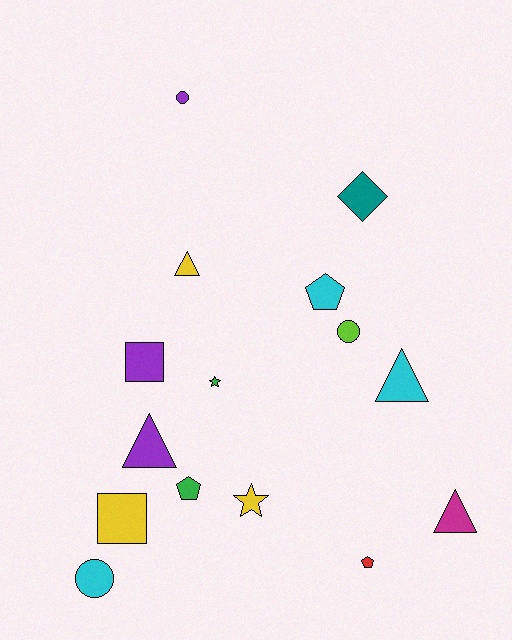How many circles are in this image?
There are 3 circles.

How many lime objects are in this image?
There is 1 lime object.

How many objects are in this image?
There are 15 objects.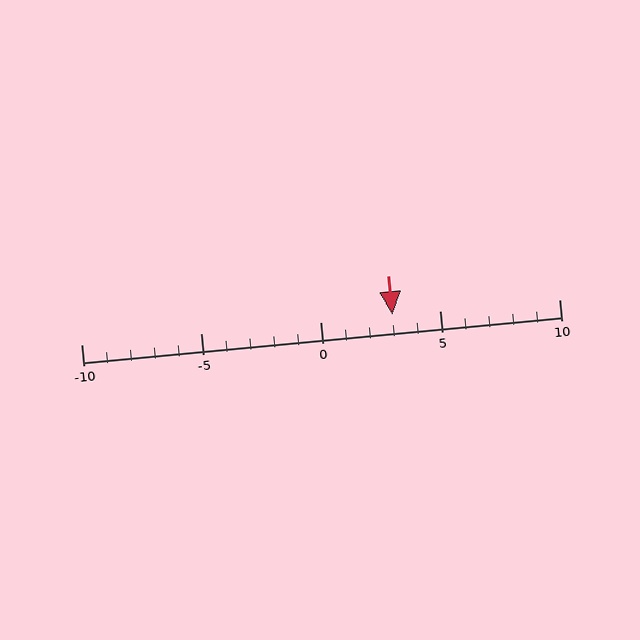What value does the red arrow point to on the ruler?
The red arrow points to approximately 3.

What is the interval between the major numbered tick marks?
The major tick marks are spaced 5 units apart.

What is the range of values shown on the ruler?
The ruler shows values from -10 to 10.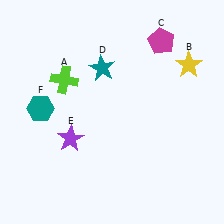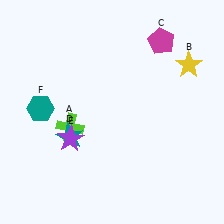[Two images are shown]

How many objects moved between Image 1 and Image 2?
2 objects moved between the two images.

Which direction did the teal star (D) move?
The teal star (D) moved down.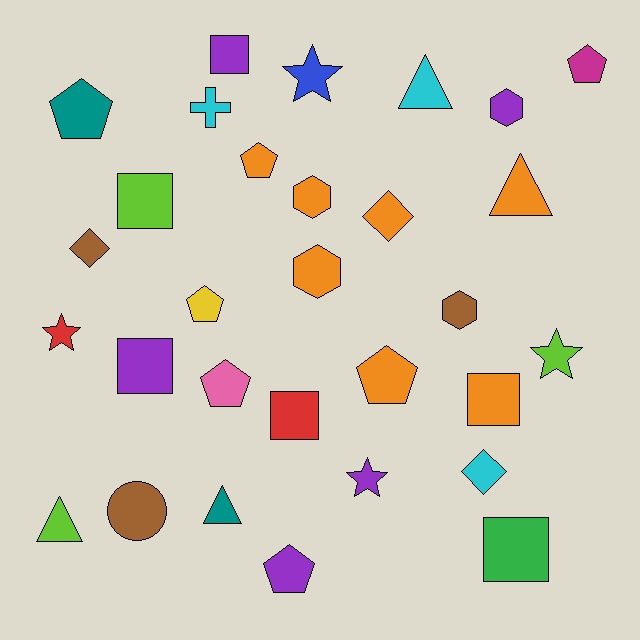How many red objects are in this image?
There are 2 red objects.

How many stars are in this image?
There are 4 stars.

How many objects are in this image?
There are 30 objects.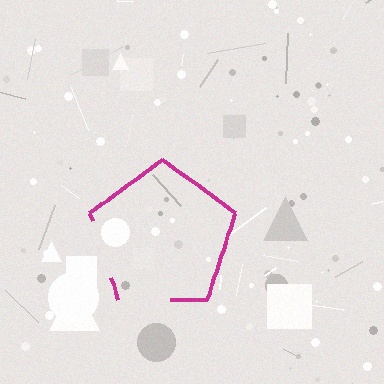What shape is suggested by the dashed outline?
The dashed outline suggests a pentagon.